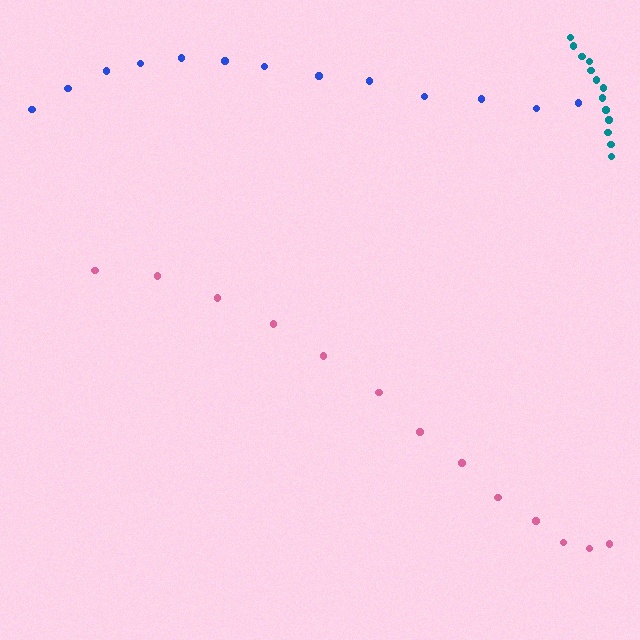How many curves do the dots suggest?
There are 3 distinct paths.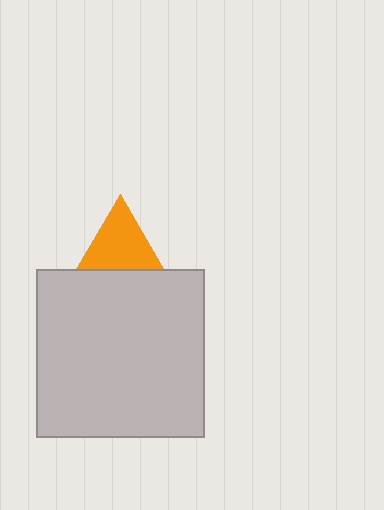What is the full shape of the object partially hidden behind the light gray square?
The partially hidden object is an orange triangle.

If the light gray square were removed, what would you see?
You would see the complete orange triangle.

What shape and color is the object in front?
The object in front is a light gray square.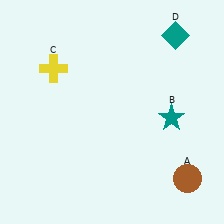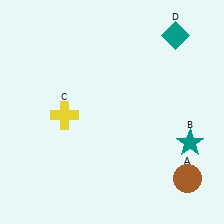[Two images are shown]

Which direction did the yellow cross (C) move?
The yellow cross (C) moved down.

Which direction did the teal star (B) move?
The teal star (B) moved down.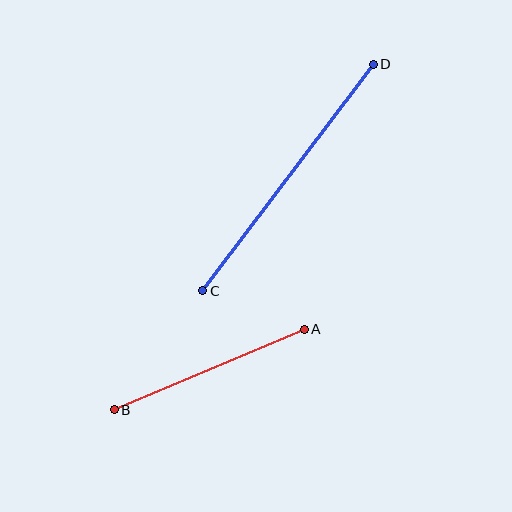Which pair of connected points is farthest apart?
Points C and D are farthest apart.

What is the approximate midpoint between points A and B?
The midpoint is at approximately (209, 369) pixels.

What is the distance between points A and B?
The distance is approximately 206 pixels.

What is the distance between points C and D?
The distance is approximately 283 pixels.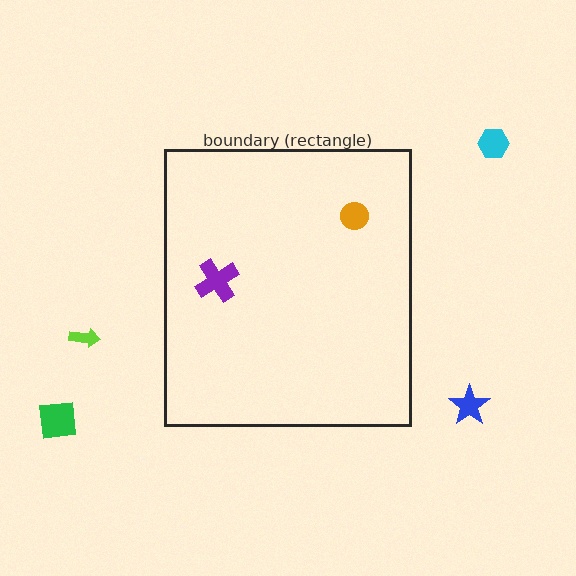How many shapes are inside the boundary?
2 inside, 4 outside.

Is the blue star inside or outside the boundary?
Outside.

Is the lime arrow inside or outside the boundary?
Outside.